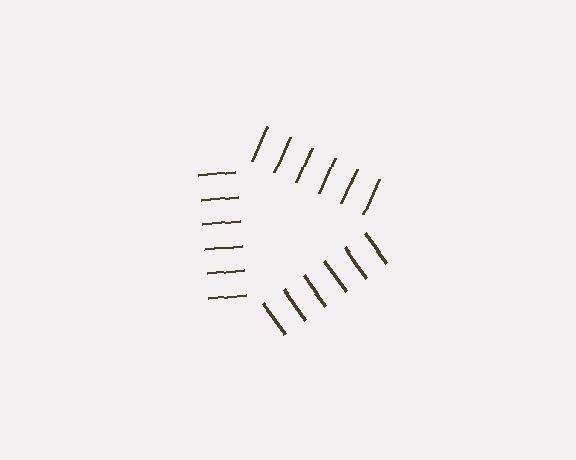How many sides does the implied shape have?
3 sides — the line-ends trace a triangle.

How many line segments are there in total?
18 — 6 along each of the 3 edges.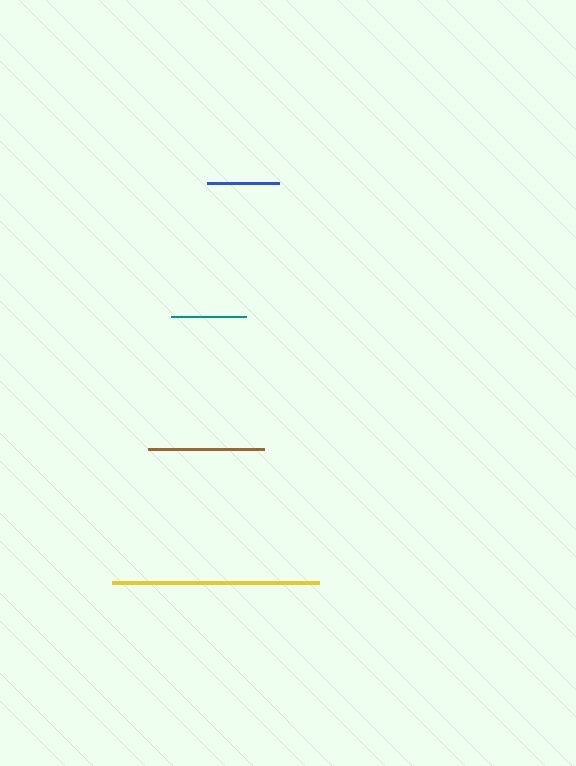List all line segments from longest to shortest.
From longest to shortest: yellow, brown, teal, blue.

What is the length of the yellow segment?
The yellow segment is approximately 207 pixels long.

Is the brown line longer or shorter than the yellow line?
The yellow line is longer than the brown line.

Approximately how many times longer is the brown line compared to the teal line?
The brown line is approximately 1.6 times the length of the teal line.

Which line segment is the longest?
The yellow line is the longest at approximately 207 pixels.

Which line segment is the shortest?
The blue line is the shortest at approximately 73 pixels.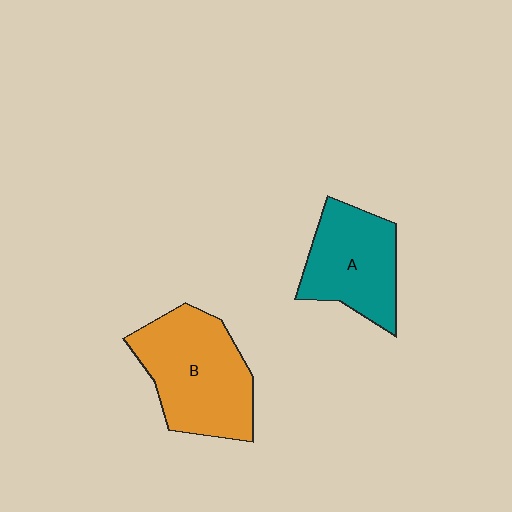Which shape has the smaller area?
Shape A (teal).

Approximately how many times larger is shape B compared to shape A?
Approximately 1.3 times.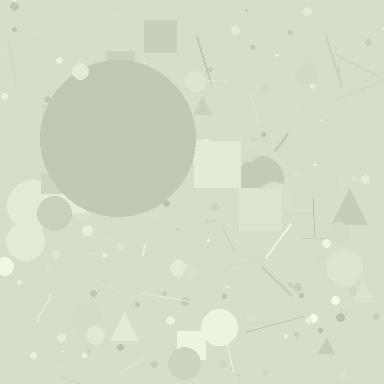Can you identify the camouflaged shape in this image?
The camouflaged shape is a circle.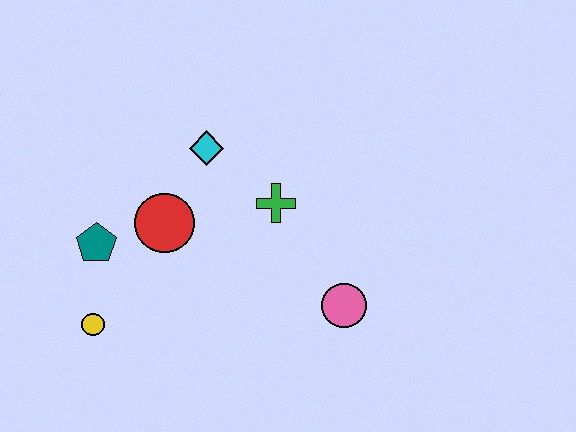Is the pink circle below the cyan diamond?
Yes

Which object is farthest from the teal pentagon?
The pink circle is farthest from the teal pentagon.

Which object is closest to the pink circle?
The green cross is closest to the pink circle.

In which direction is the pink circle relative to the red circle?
The pink circle is to the right of the red circle.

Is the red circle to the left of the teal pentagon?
No